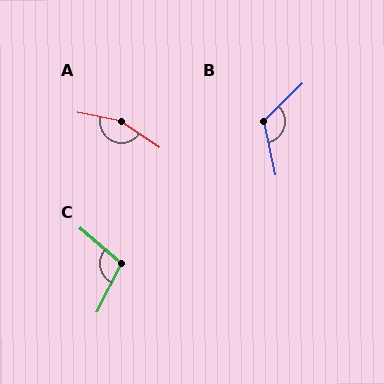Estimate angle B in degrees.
Approximately 122 degrees.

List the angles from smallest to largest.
C (104°), B (122°), A (157°).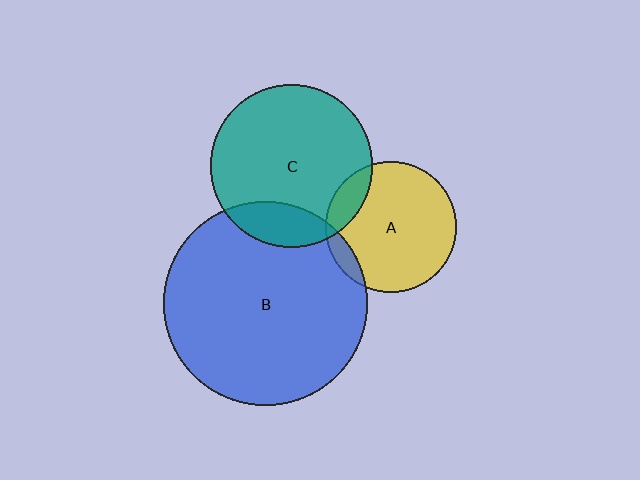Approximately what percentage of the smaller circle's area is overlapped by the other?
Approximately 15%.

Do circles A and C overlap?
Yes.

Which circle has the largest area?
Circle B (blue).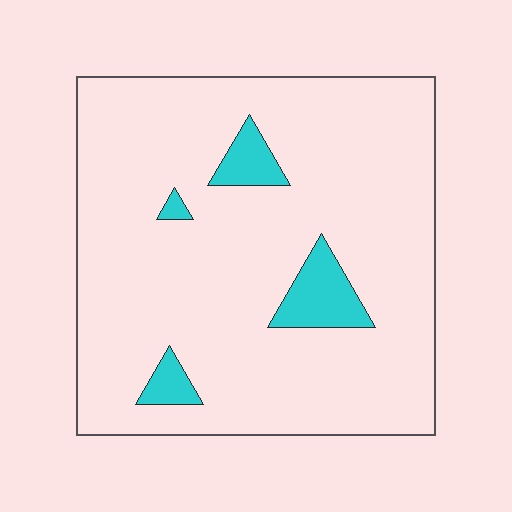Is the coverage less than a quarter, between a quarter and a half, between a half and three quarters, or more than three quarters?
Less than a quarter.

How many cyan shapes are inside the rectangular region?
4.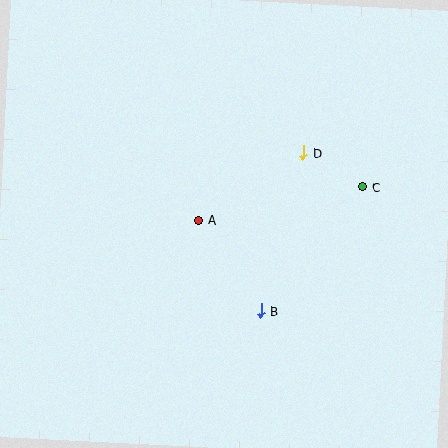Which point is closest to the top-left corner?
Point A is closest to the top-left corner.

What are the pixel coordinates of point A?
Point A is at (199, 220).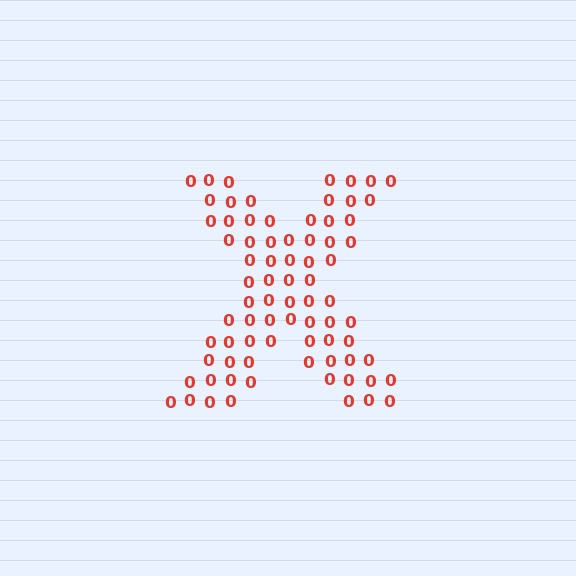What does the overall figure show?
The overall figure shows the letter X.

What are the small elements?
The small elements are digit 0's.